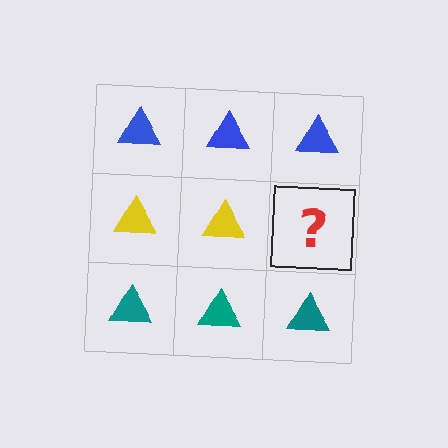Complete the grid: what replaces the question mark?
The question mark should be replaced with a yellow triangle.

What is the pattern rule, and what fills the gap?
The rule is that each row has a consistent color. The gap should be filled with a yellow triangle.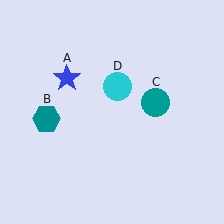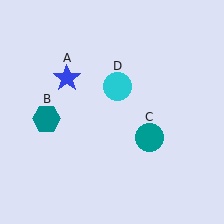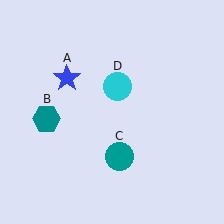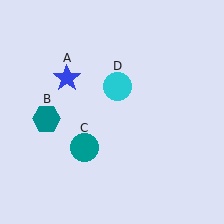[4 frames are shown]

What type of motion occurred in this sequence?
The teal circle (object C) rotated clockwise around the center of the scene.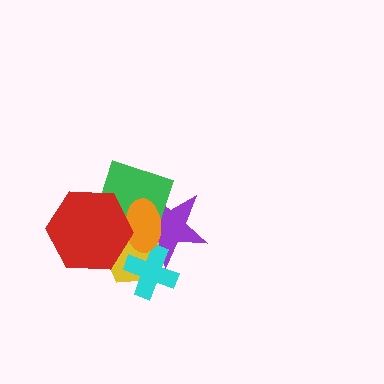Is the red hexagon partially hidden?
No, no other shape covers it.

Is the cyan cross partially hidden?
Yes, it is partially covered by another shape.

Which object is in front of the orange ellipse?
The red hexagon is in front of the orange ellipse.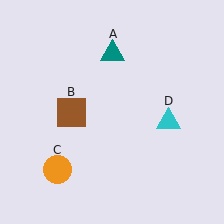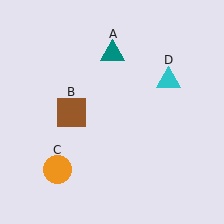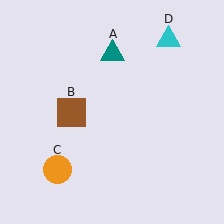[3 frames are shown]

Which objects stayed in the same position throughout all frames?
Teal triangle (object A) and brown square (object B) and orange circle (object C) remained stationary.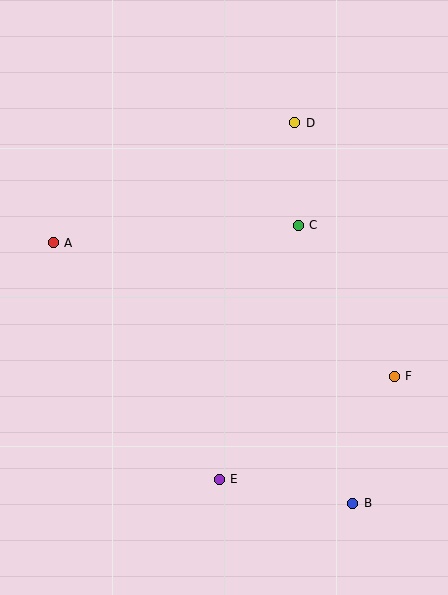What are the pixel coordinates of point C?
Point C is at (298, 225).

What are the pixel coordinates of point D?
Point D is at (295, 123).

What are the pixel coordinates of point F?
Point F is at (394, 376).